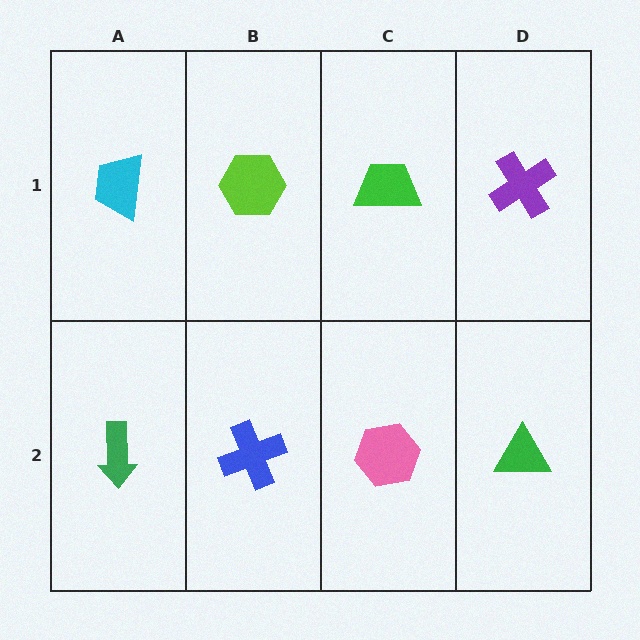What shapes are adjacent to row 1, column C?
A pink hexagon (row 2, column C), a lime hexagon (row 1, column B), a purple cross (row 1, column D).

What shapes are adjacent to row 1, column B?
A blue cross (row 2, column B), a cyan trapezoid (row 1, column A), a green trapezoid (row 1, column C).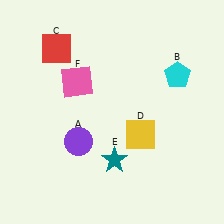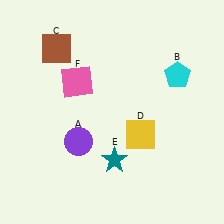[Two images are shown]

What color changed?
The square (C) changed from red in Image 1 to brown in Image 2.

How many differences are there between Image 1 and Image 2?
There is 1 difference between the two images.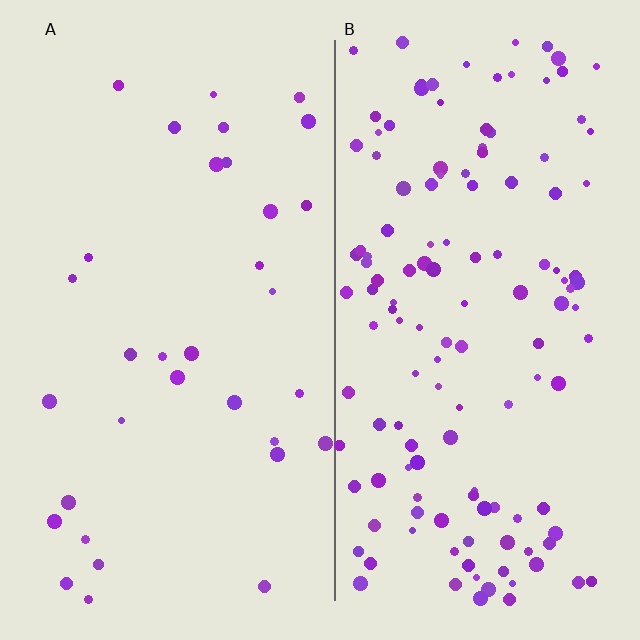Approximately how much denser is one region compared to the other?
Approximately 4.1× — region B over region A.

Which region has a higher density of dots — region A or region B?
B (the right).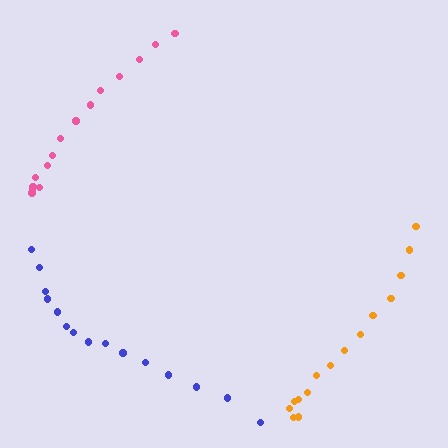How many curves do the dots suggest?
There are 3 distinct paths.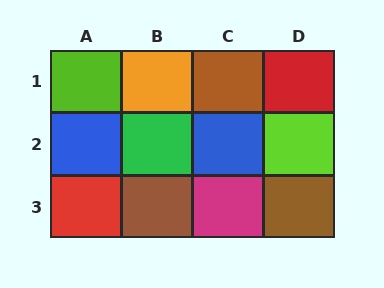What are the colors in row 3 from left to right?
Red, brown, magenta, brown.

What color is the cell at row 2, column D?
Lime.